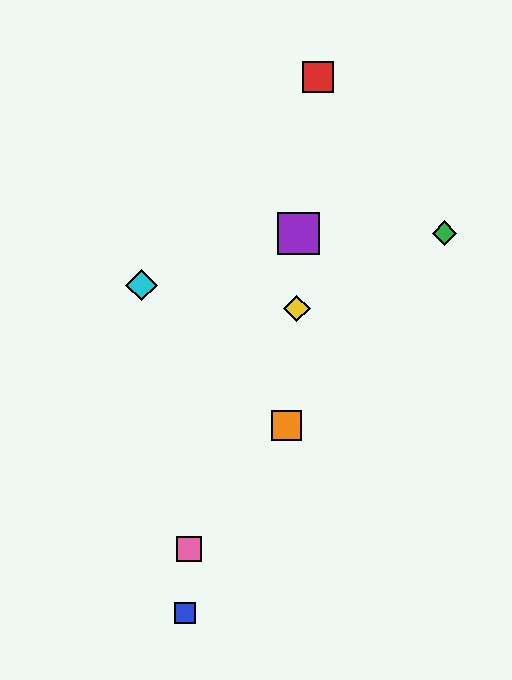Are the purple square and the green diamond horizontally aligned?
Yes, both are at y≈233.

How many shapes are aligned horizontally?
2 shapes (the green diamond, the purple square) are aligned horizontally.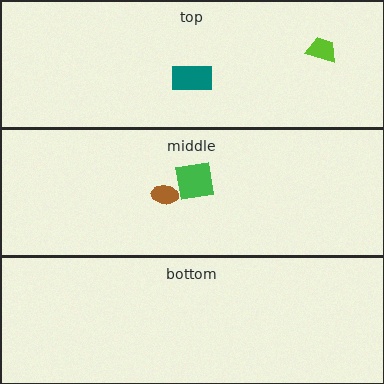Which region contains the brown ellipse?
The middle region.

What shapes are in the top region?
The lime trapezoid, the teal rectangle.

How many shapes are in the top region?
2.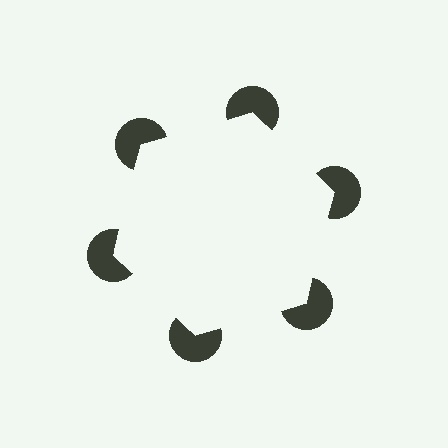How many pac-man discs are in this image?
There are 6 — one at each vertex of the illusory hexagon.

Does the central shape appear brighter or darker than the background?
It typically appears slightly brighter than the background, even though no actual brightness change is drawn.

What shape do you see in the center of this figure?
An illusory hexagon — its edges are inferred from the aligned wedge cuts in the pac-man discs, not physically drawn.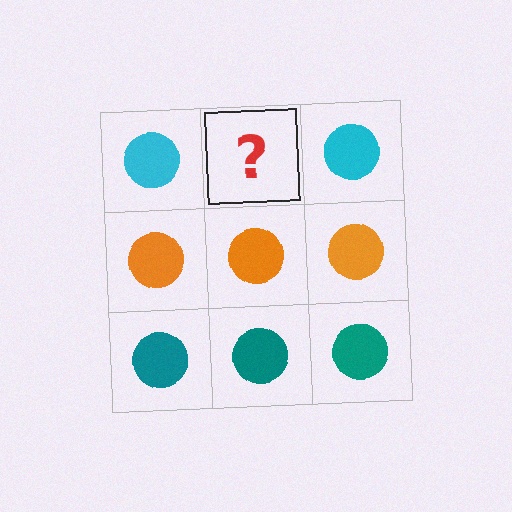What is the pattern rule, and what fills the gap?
The rule is that each row has a consistent color. The gap should be filled with a cyan circle.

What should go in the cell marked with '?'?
The missing cell should contain a cyan circle.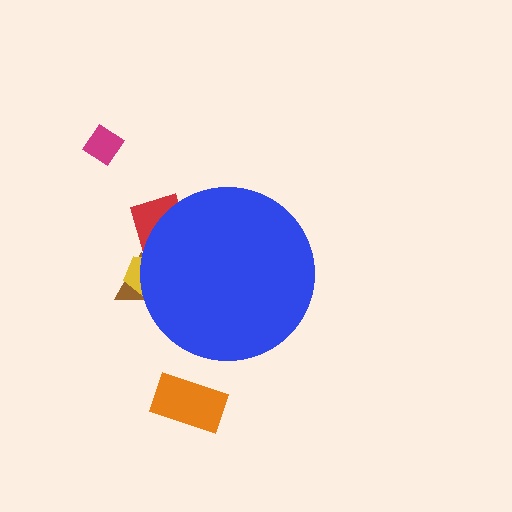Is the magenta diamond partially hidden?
No, the magenta diamond is fully visible.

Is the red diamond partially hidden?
Yes, the red diamond is partially hidden behind the blue circle.